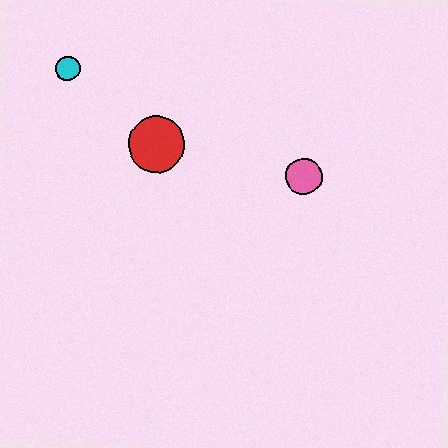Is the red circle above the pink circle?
Yes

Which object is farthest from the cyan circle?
The pink circle is farthest from the cyan circle.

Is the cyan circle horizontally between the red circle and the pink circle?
No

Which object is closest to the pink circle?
The red circle is closest to the pink circle.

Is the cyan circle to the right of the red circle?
No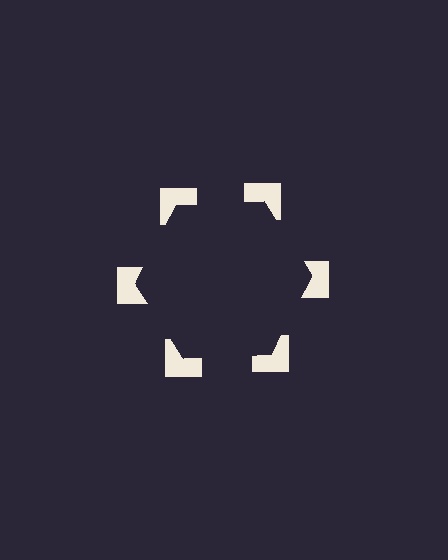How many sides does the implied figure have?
6 sides.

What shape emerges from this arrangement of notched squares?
An illusory hexagon — its edges are inferred from the aligned wedge cuts in the notched squares, not physically drawn.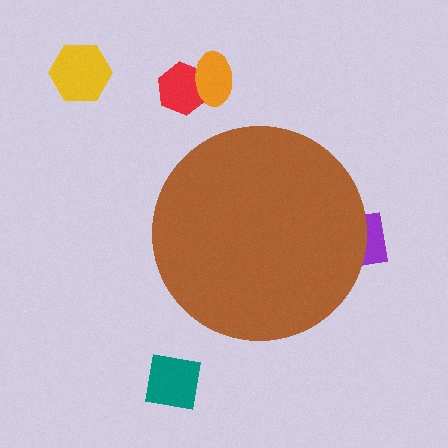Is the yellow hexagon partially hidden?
No, the yellow hexagon is fully visible.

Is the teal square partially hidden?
No, the teal square is fully visible.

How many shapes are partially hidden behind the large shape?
1 shape is partially hidden.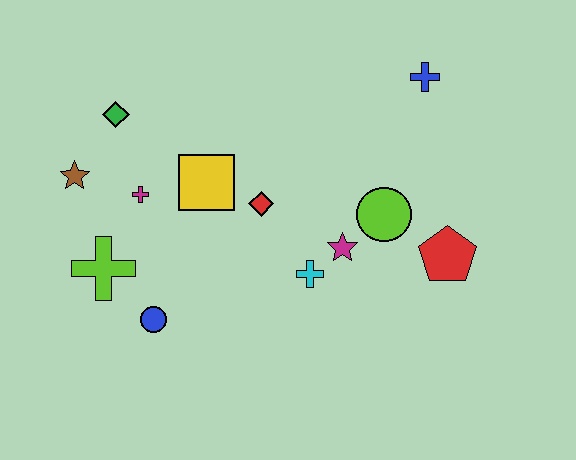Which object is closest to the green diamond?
The brown star is closest to the green diamond.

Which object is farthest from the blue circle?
The blue cross is farthest from the blue circle.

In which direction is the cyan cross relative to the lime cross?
The cyan cross is to the right of the lime cross.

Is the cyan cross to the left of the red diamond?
No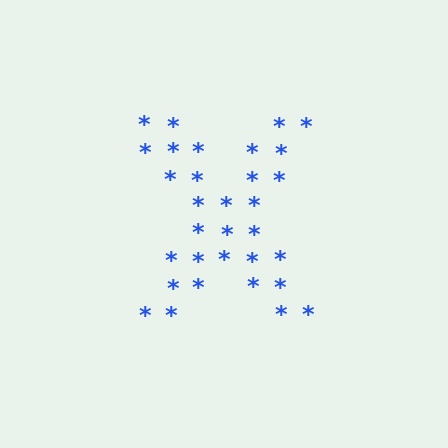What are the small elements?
The small elements are asterisks.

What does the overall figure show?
The overall figure shows the letter X.